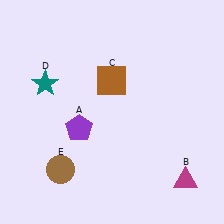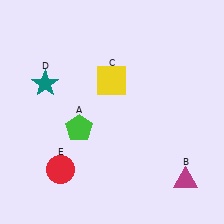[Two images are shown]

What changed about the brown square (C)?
In Image 1, C is brown. In Image 2, it changed to yellow.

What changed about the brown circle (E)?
In Image 1, E is brown. In Image 2, it changed to red.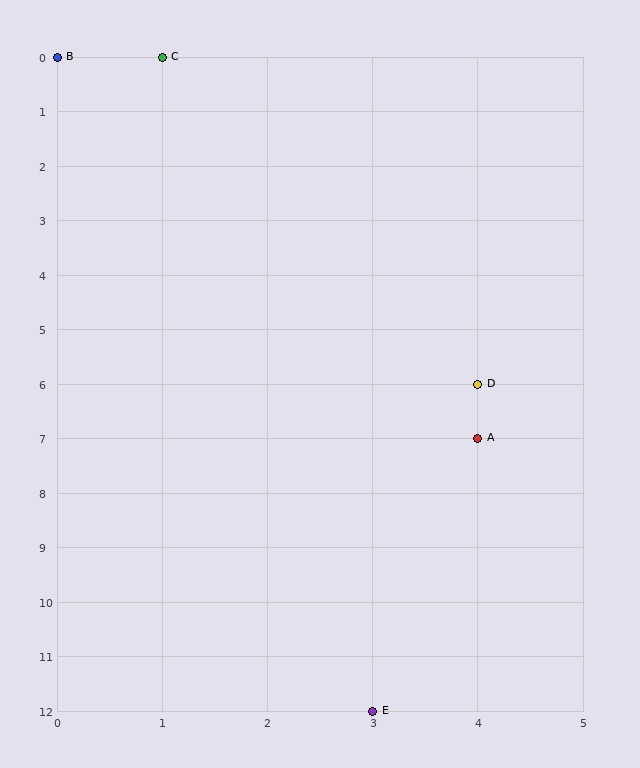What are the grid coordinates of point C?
Point C is at grid coordinates (1, 0).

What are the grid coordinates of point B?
Point B is at grid coordinates (0, 0).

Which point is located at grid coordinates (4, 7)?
Point A is at (4, 7).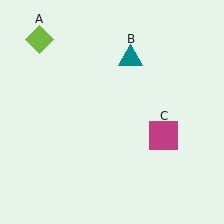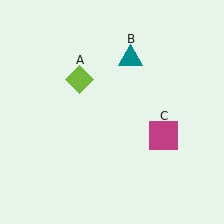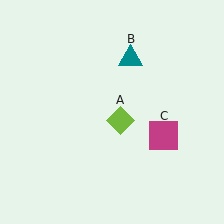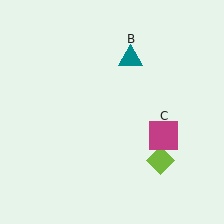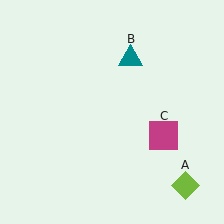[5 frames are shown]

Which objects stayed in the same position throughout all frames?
Teal triangle (object B) and magenta square (object C) remained stationary.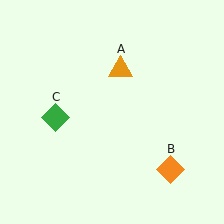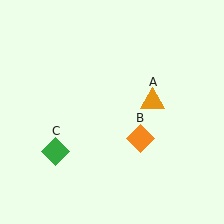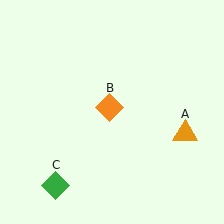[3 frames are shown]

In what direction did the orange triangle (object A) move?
The orange triangle (object A) moved down and to the right.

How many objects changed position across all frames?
3 objects changed position: orange triangle (object A), orange diamond (object B), green diamond (object C).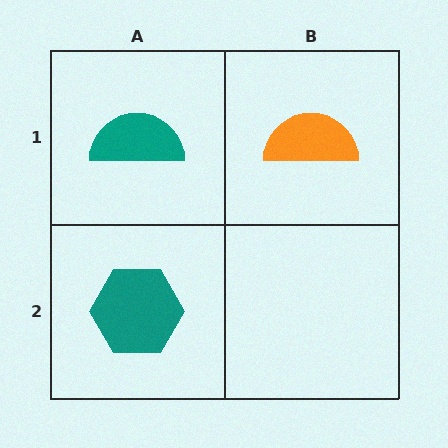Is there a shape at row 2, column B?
No, that cell is empty.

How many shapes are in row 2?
1 shape.